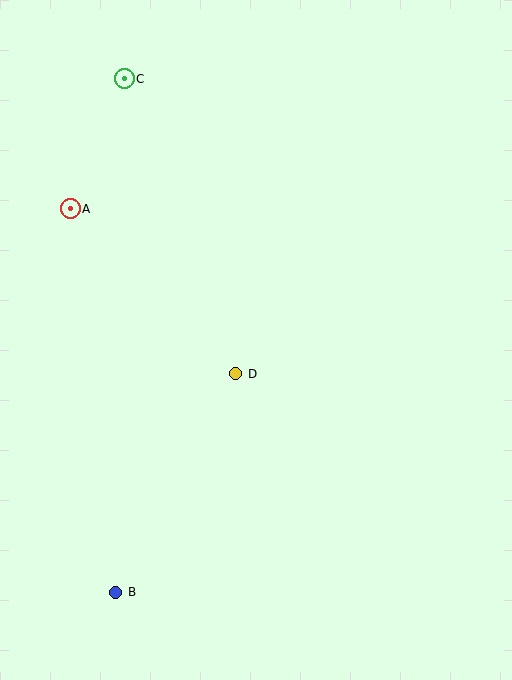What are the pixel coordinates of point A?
Point A is at (70, 209).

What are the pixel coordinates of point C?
Point C is at (124, 79).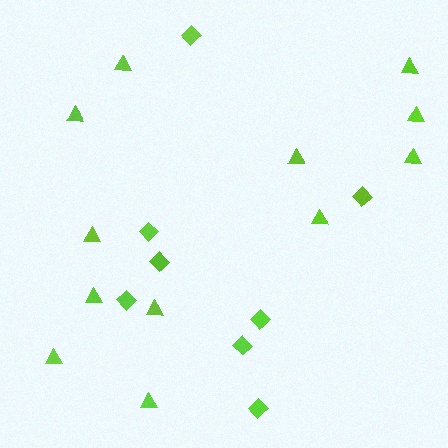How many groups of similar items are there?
There are 2 groups: one group of triangles (12) and one group of diamonds (8).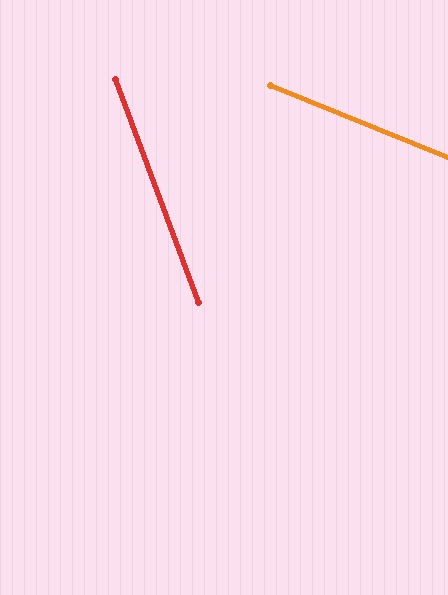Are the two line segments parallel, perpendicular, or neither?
Neither parallel nor perpendicular — they differ by about 47°.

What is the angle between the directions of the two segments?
Approximately 47 degrees.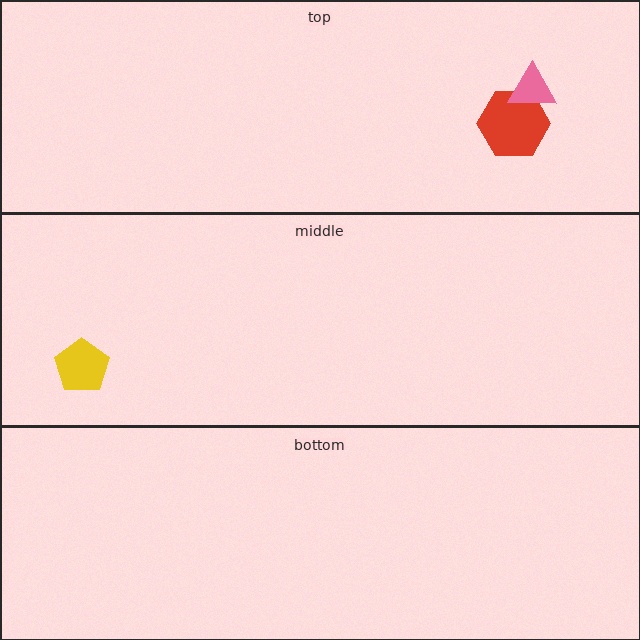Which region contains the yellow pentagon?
The middle region.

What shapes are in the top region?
The red hexagon, the pink triangle.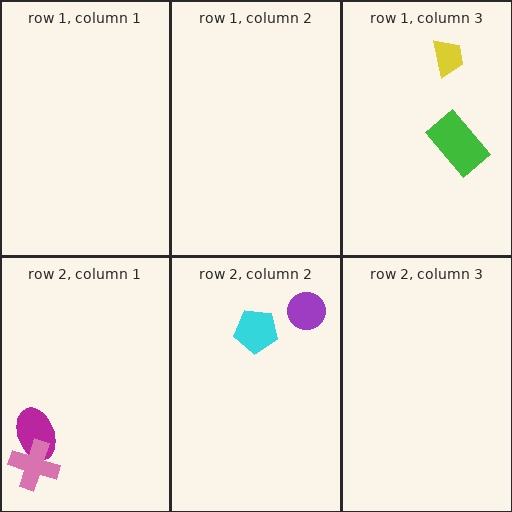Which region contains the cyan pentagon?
The row 2, column 2 region.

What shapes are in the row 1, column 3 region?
The yellow trapezoid, the green rectangle.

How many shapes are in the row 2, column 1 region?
2.